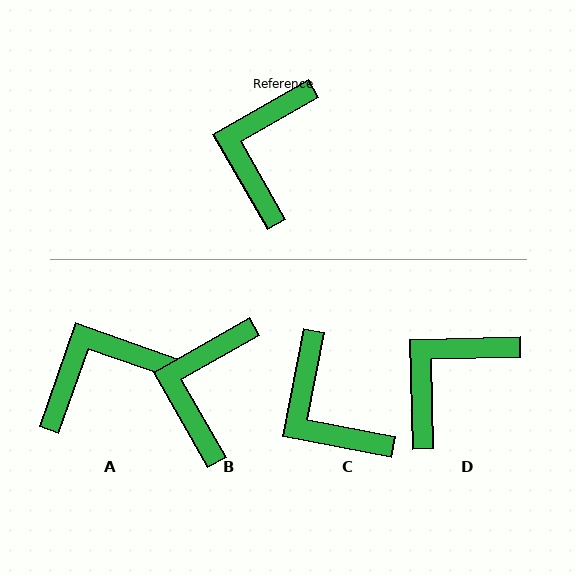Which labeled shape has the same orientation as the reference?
B.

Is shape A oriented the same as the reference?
No, it is off by about 49 degrees.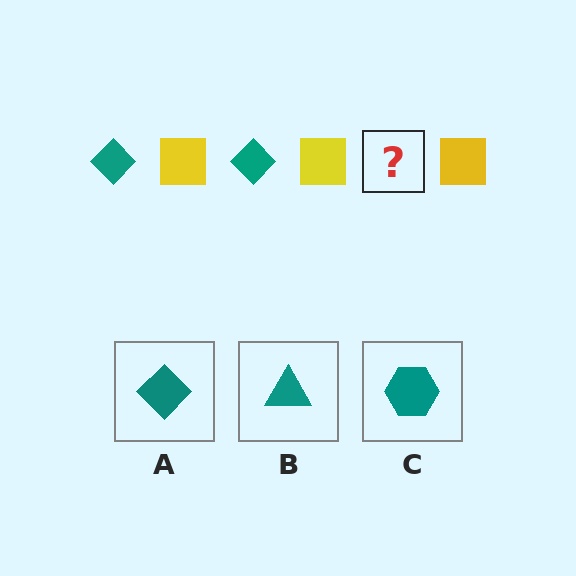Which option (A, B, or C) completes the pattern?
A.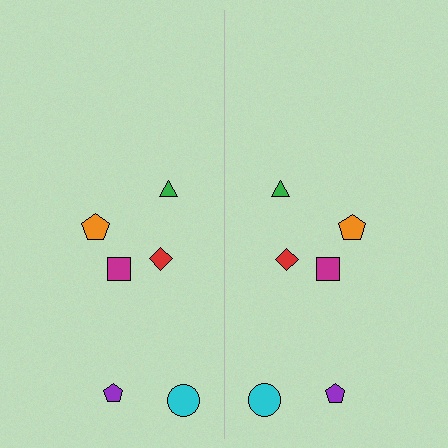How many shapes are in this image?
There are 12 shapes in this image.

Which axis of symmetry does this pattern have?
The pattern has a vertical axis of symmetry running through the center of the image.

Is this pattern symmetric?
Yes, this pattern has bilateral (reflection) symmetry.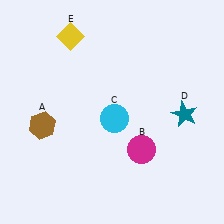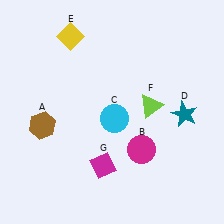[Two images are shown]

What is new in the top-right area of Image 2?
A lime triangle (F) was added in the top-right area of Image 2.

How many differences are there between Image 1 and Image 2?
There are 2 differences between the two images.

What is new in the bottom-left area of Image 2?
A magenta diamond (G) was added in the bottom-left area of Image 2.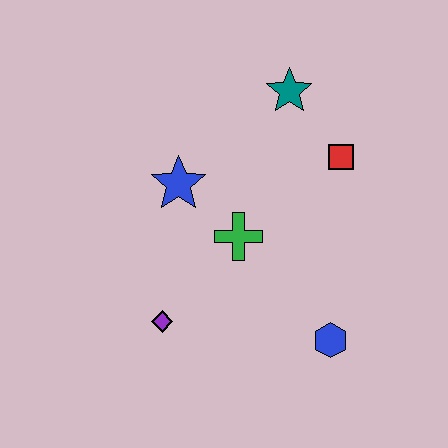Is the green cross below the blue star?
Yes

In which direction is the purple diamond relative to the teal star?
The purple diamond is below the teal star.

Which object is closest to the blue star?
The green cross is closest to the blue star.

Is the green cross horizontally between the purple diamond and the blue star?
No